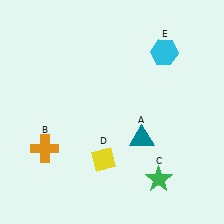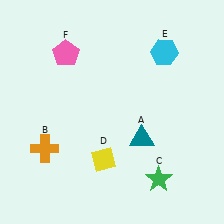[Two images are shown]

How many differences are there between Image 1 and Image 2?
There is 1 difference between the two images.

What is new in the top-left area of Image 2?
A pink pentagon (F) was added in the top-left area of Image 2.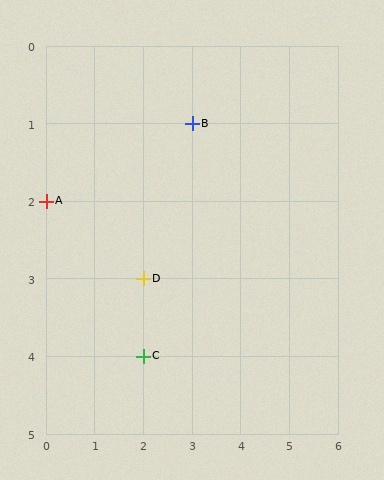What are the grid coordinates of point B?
Point B is at grid coordinates (3, 1).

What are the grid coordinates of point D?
Point D is at grid coordinates (2, 3).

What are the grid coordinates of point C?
Point C is at grid coordinates (2, 4).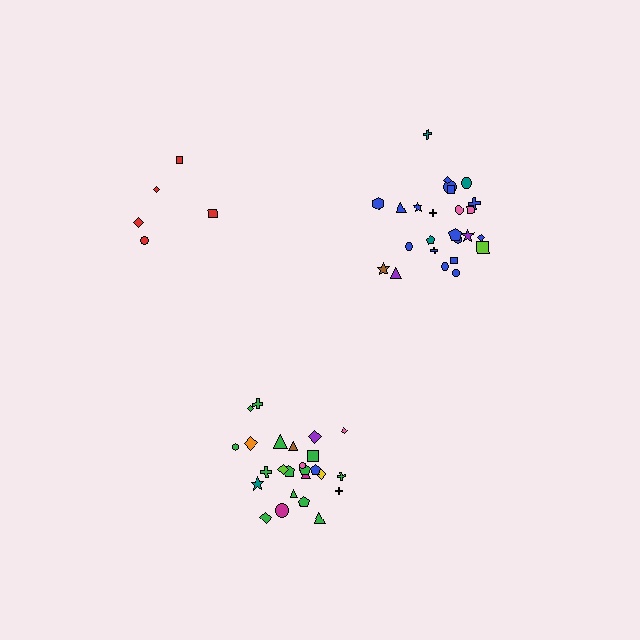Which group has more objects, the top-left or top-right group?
The top-right group.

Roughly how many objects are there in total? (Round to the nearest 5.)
Roughly 55 objects in total.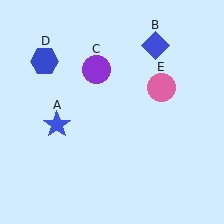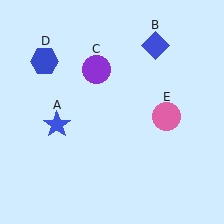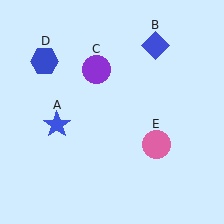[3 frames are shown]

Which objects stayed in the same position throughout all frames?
Blue star (object A) and blue diamond (object B) and purple circle (object C) and blue hexagon (object D) remained stationary.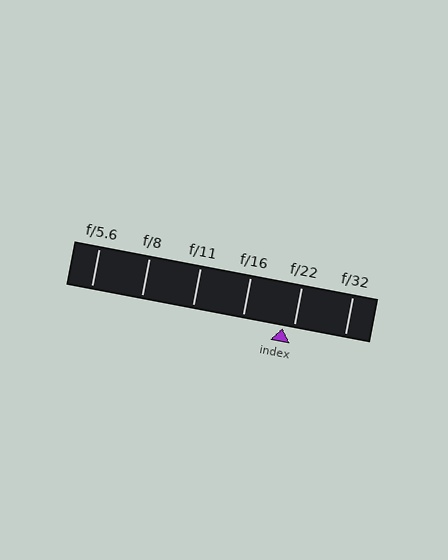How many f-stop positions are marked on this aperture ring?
There are 6 f-stop positions marked.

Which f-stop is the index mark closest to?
The index mark is closest to f/22.